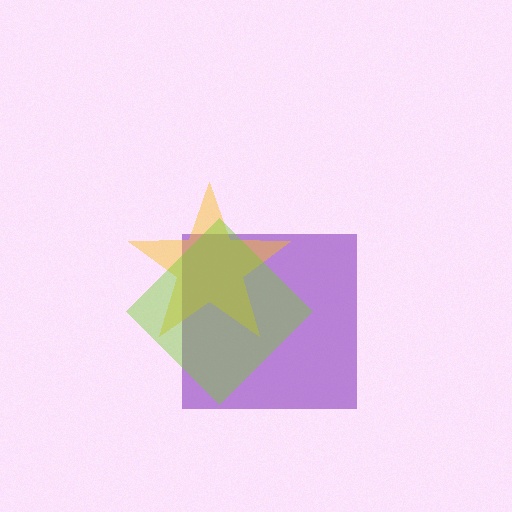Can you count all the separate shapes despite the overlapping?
Yes, there are 3 separate shapes.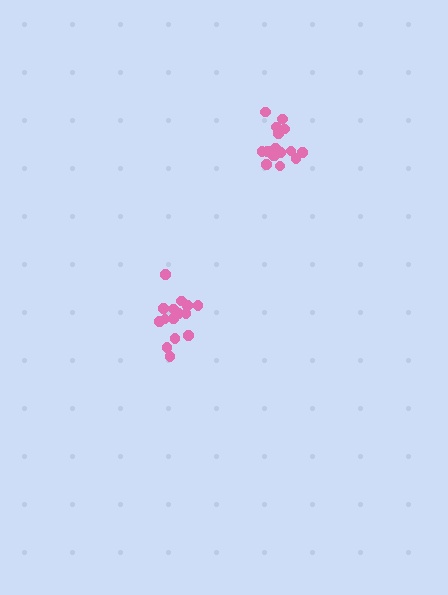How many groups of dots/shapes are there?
There are 2 groups.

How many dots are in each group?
Group 1: 15 dots, Group 2: 16 dots (31 total).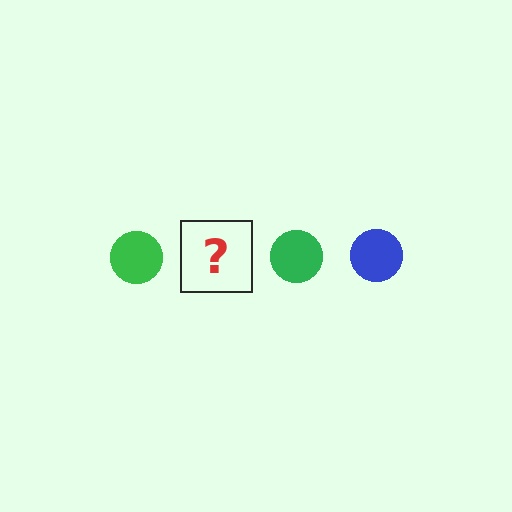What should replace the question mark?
The question mark should be replaced with a blue circle.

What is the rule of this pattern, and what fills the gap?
The rule is that the pattern cycles through green, blue circles. The gap should be filled with a blue circle.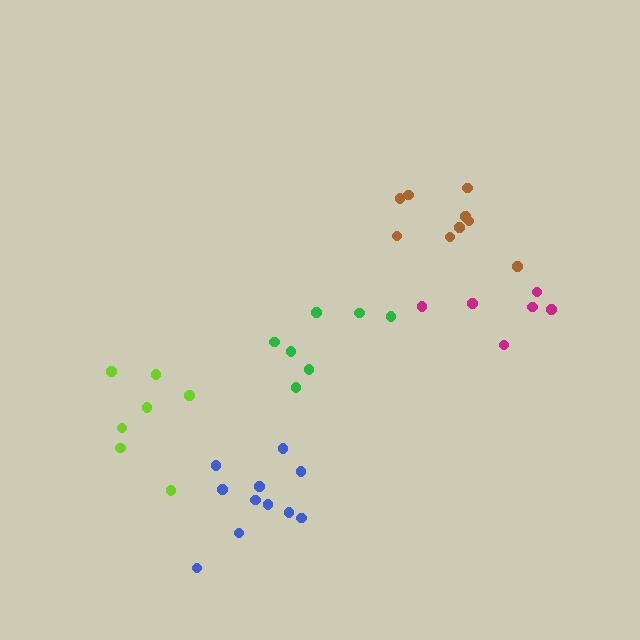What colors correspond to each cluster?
The clusters are colored: green, lime, brown, magenta, blue.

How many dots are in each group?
Group 1: 7 dots, Group 2: 7 dots, Group 3: 9 dots, Group 4: 6 dots, Group 5: 11 dots (40 total).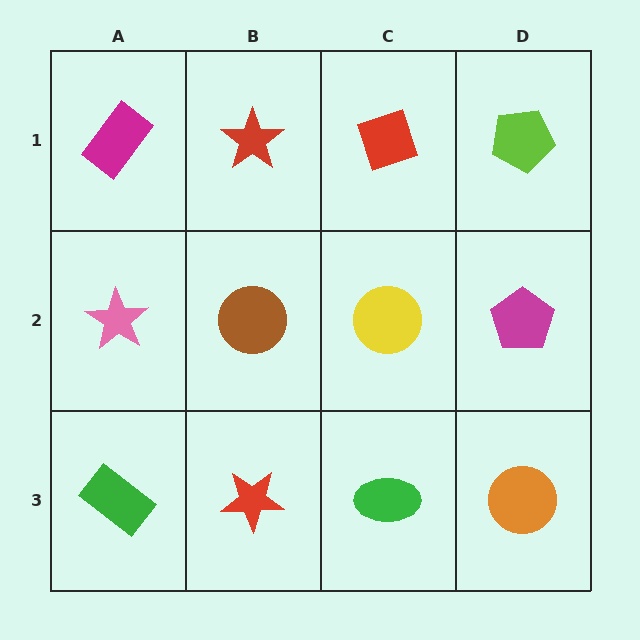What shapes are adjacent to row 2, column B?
A red star (row 1, column B), a red star (row 3, column B), a pink star (row 2, column A), a yellow circle (row 2, column C).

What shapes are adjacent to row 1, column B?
A brown circle (row 2, column B), a magenta rectangle (row 1, column A), a red diamond (row 1, column C).